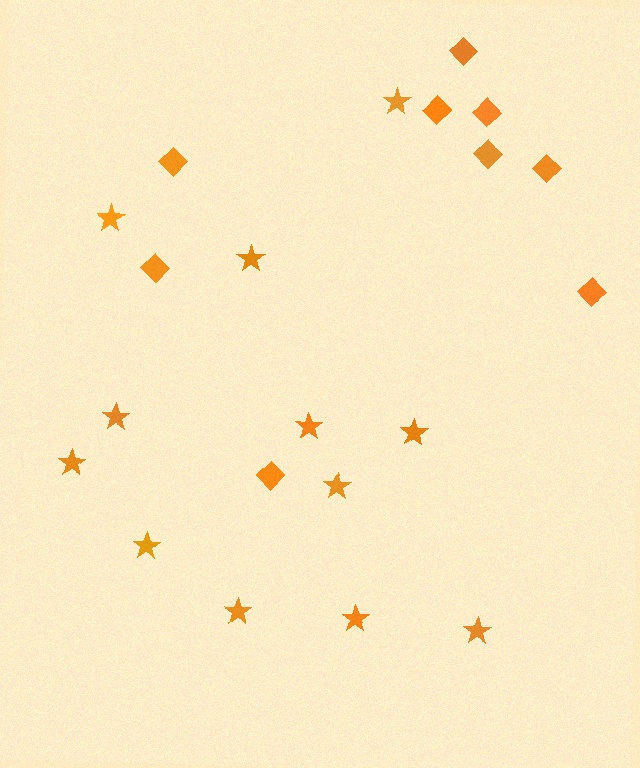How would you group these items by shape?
There are 2 groups: one group of stars (12) and one group of diamonds (9).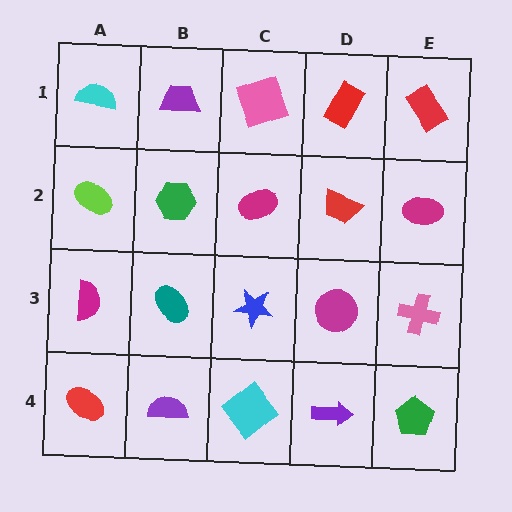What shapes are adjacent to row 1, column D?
A red trapezoid (row 2, column D), a pink square (row 1, column C), a red rectangle (row 1, column E).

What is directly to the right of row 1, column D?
A red rectangle.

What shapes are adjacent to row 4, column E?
A pink cross (row 3, column E), a purple arrow (row 4, column D).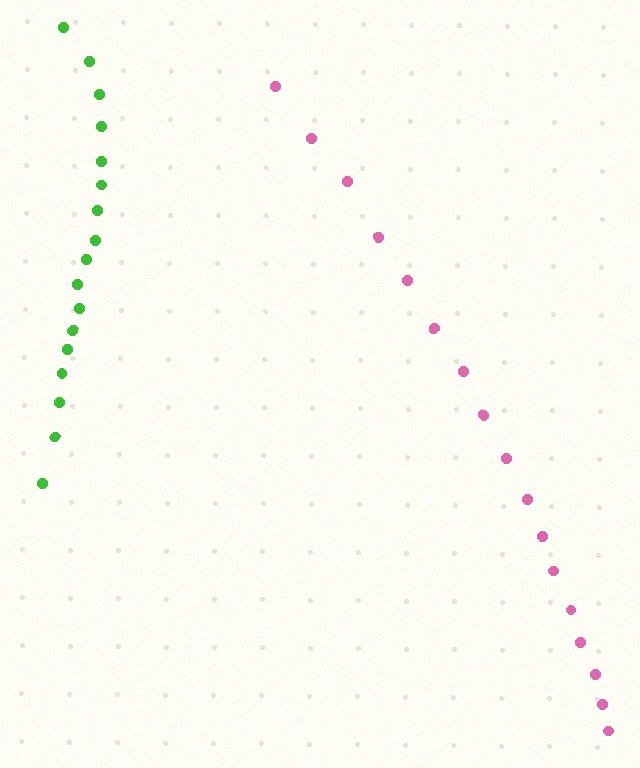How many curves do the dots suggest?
There are 2 distinct paths.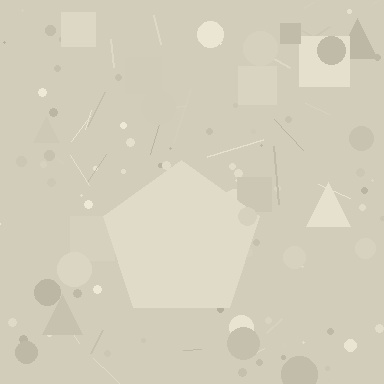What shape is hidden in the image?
A pentagon is hidden in the image.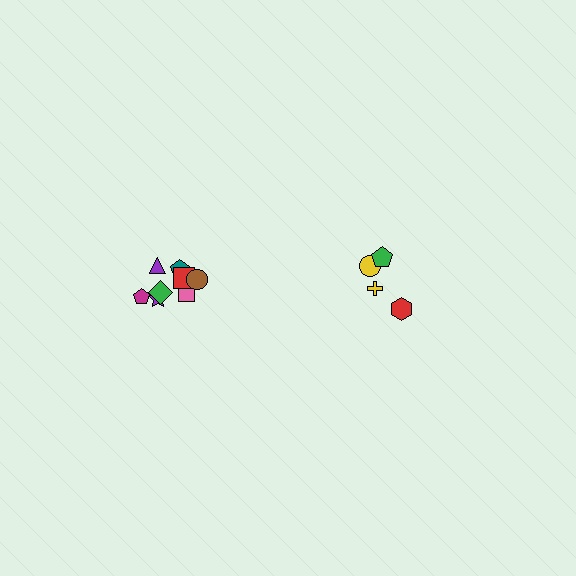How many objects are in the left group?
There are 8 objects.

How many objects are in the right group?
There are 4 objects.